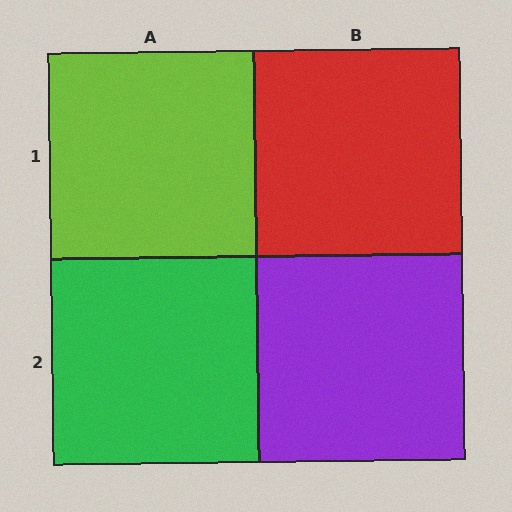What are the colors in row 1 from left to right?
Lime, red.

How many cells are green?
1 cell is green.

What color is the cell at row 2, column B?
Purple.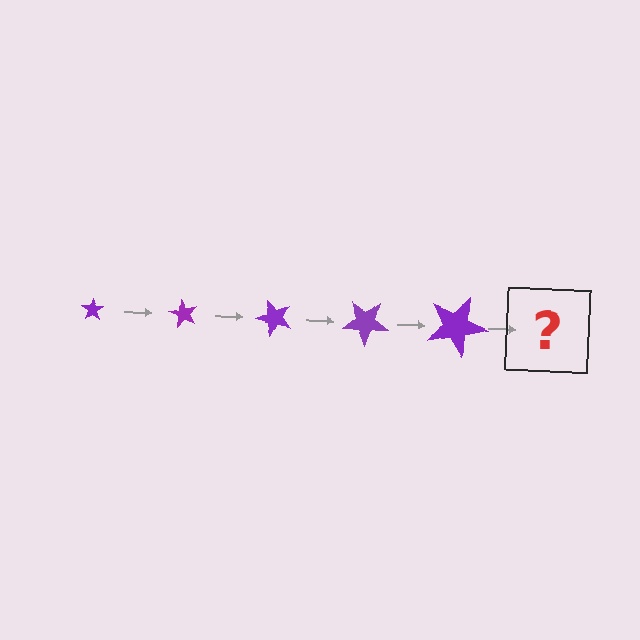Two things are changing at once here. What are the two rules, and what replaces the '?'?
The two rules are that the star grows larger each step and it rotates 60 degrees each step. The '?' should be a star, larger than the previous one and rotated 300 degrees from the start.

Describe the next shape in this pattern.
It should be a star, larger than the previous one and rotated 300 degrees from the start.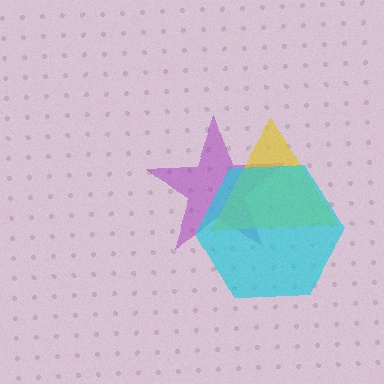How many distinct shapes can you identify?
There are 3 distinct shapes: a purple star, a yellow triangle, a cyan hexagon.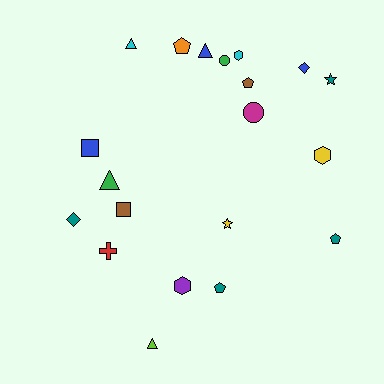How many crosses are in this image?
There is 1 cross.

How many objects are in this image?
There are 20 objects.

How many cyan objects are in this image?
There are 2 cyan objects.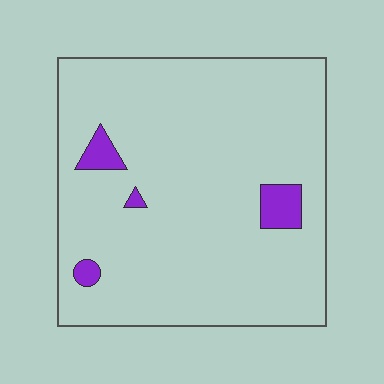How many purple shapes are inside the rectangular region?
4.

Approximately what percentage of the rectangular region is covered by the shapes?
Approximately 5%.